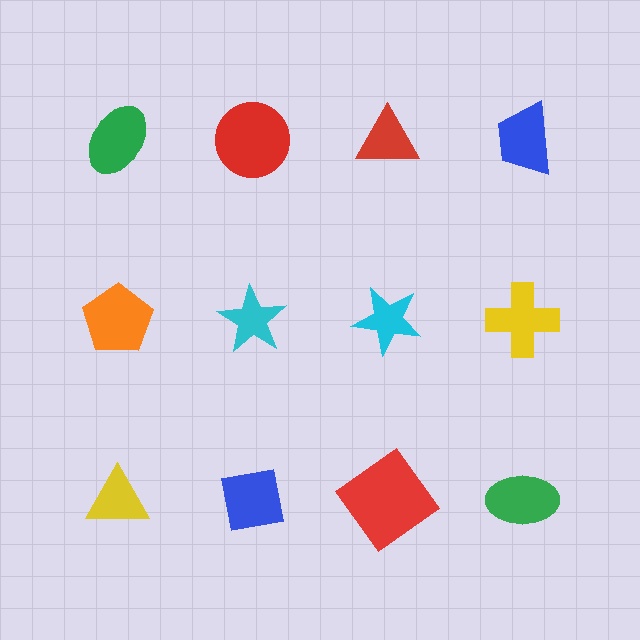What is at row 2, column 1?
An orange pentagon.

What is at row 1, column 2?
A red circle.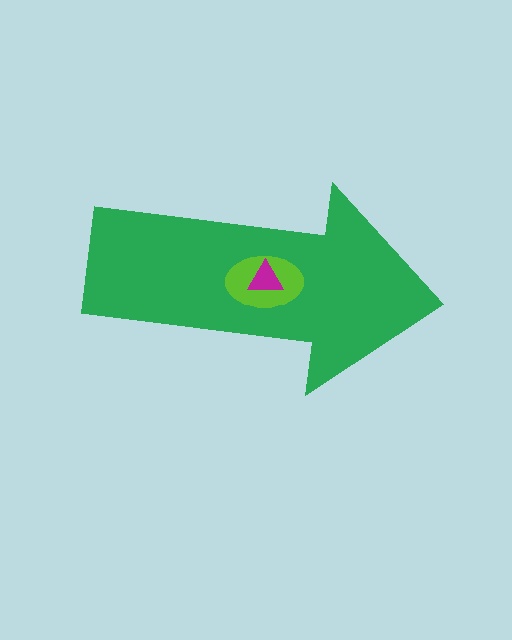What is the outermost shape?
The green arrow.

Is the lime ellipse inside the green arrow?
Yes.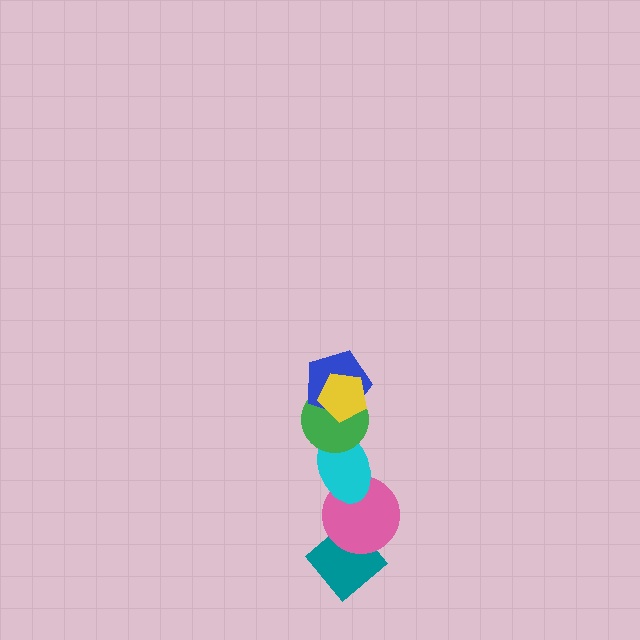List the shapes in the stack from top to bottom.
From top to bottom: the yellow pentagon, the blue pentagon, the green circle, the cyan ellipse, the pink circle, the teal diamond.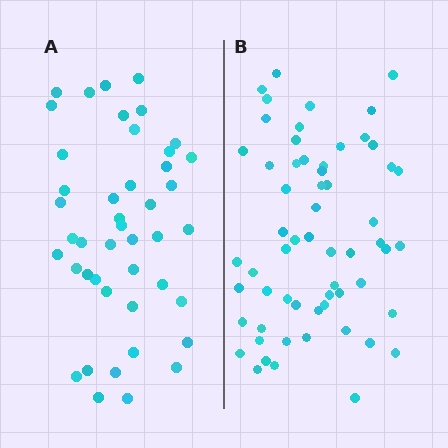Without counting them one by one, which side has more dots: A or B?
Region B (the right region) has more dots.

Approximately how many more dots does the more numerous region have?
Region B has approximately 15 more dots than region A.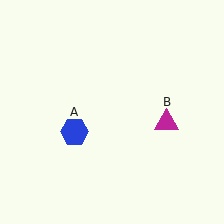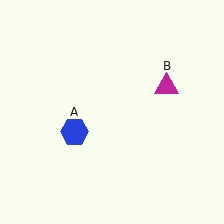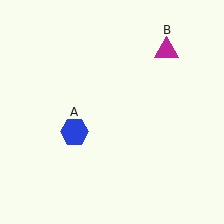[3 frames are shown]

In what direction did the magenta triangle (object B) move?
The magenta triangle (object B) moved up.